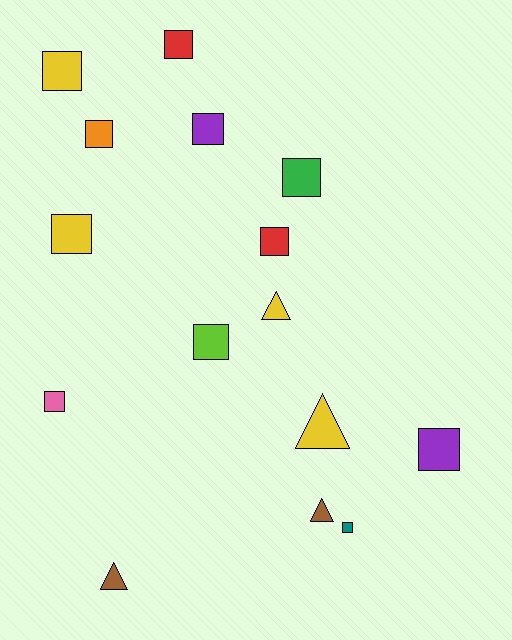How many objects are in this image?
There are 15 objects.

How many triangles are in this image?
There are 4 triangles.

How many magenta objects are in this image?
There are no magenta objects.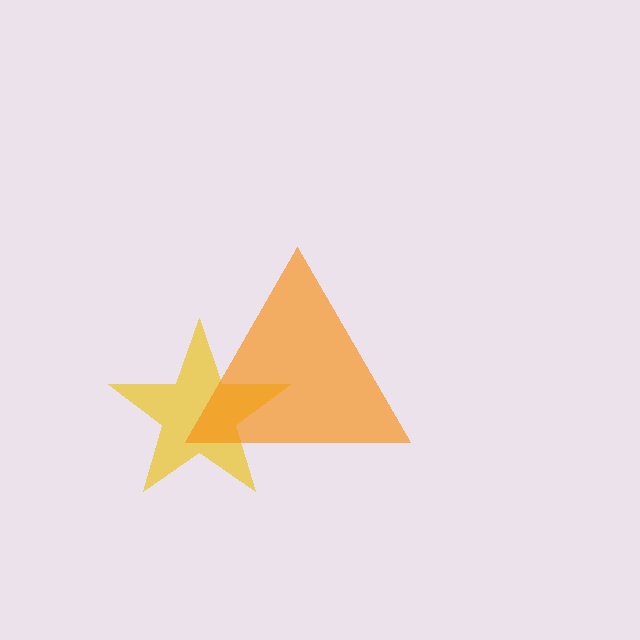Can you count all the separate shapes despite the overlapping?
Yes, there are 2 separate shapes.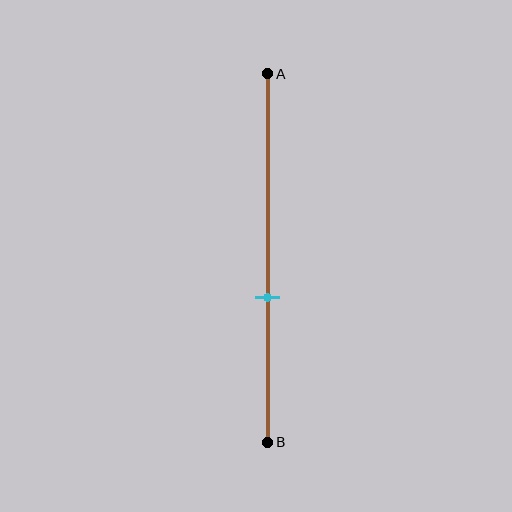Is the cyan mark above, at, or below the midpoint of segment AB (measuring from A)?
The cyan mark is below the midpoint of segment AB.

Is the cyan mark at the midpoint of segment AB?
No, the mark is at about 60% from A, not at the 50% midpoint.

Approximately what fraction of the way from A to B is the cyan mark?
The cyan mark is approximately 60% of the way from A to B.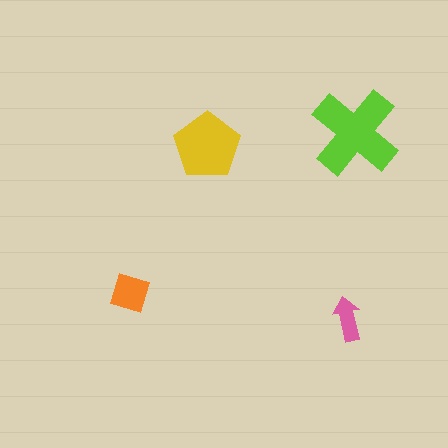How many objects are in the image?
There are 4 objects in the image.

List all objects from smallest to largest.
The pink arrow, the orange diamond, the yellow pentagon, the lime cross.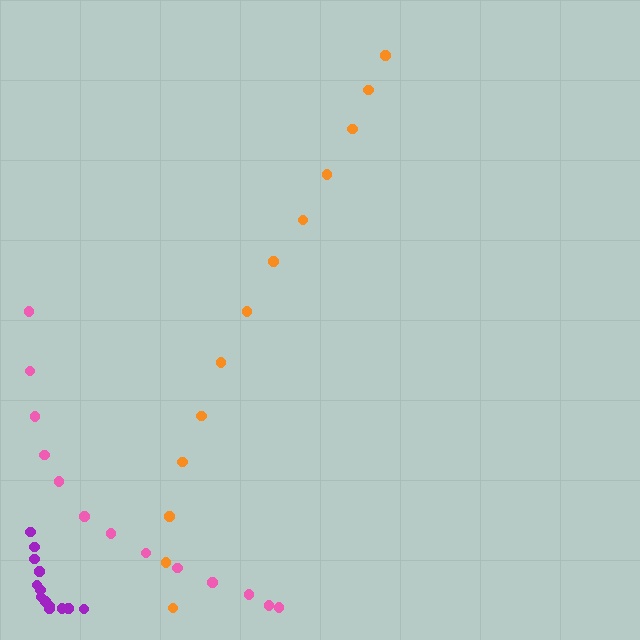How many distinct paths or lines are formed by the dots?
There are 3 distinct paths.